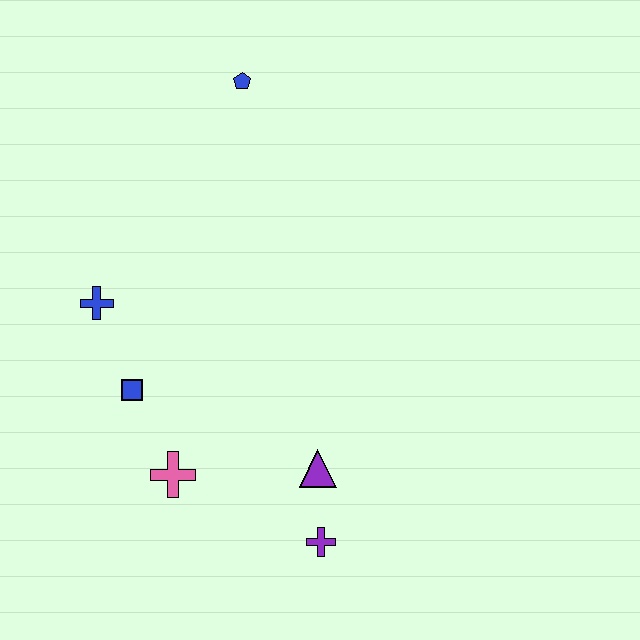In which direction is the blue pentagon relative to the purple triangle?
The blue pentagon is above the purple triangle.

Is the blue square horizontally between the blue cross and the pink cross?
Yes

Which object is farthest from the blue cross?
The purple cross is farthest from the blue cross.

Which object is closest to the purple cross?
The purple triangle is closest to the purple cross.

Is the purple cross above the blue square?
No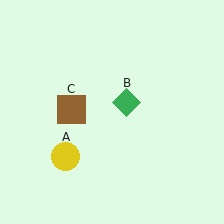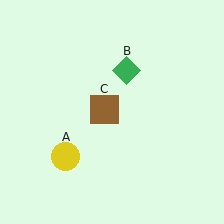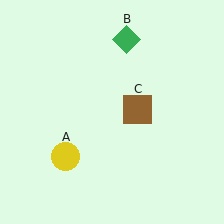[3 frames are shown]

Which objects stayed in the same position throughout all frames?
Yellow circle (object A) remained stationary.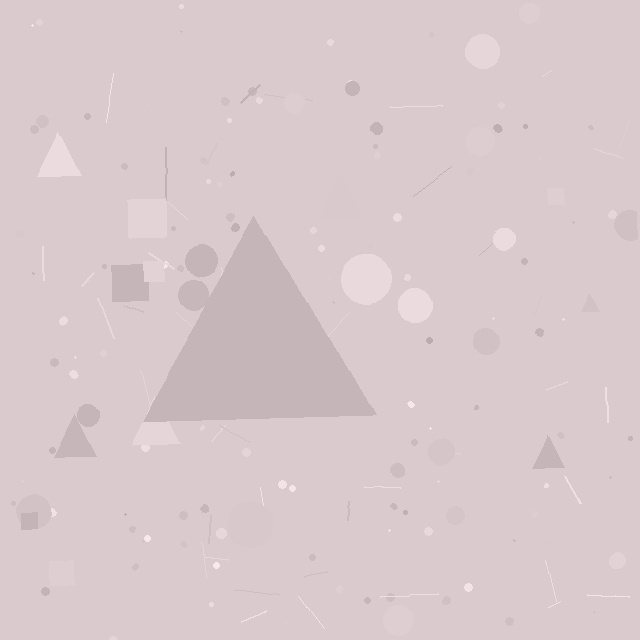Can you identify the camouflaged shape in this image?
The camouflaged shape is a triangle.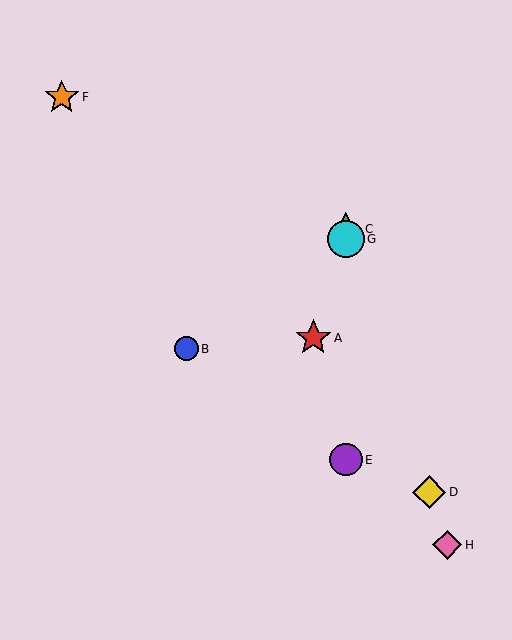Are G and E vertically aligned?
Yes, both are at x≈346.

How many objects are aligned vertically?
3 objects (C, E, G) are aligned vertically.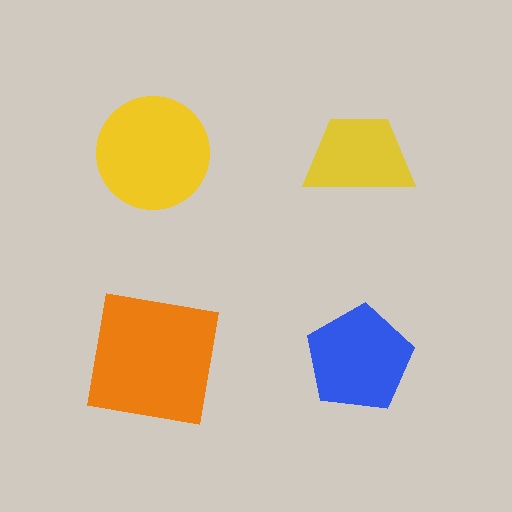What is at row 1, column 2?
A yellow trapezoid.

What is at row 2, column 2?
A blue pentagon.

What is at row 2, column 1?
An orange square.